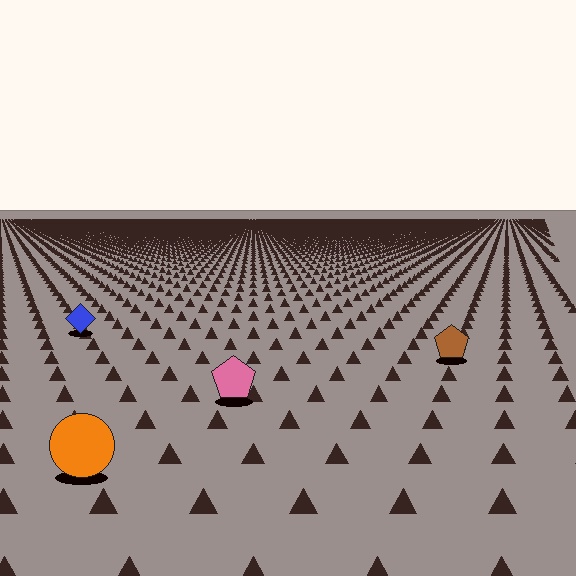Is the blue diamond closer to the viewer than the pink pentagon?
No. The pink pentagon is closer — you can tell from the texture gradient: the ground texture is coarser near it.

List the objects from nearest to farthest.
From nearest to farthest: the orange circle, the pink pentagon, the brown pentagon, the blue diamond.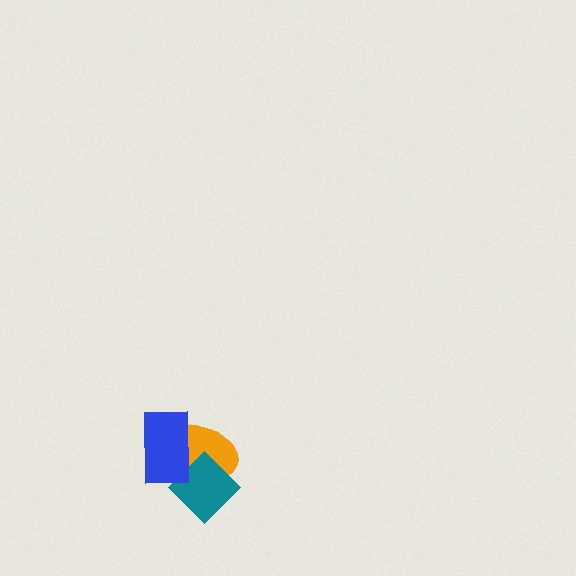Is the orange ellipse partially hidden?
Yes, it is partially covered by another shape.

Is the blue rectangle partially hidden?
No, no other shape covers it.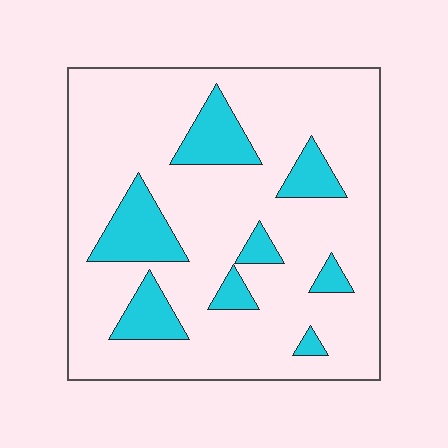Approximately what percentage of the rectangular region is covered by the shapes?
Approximately 20%.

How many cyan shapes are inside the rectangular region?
8.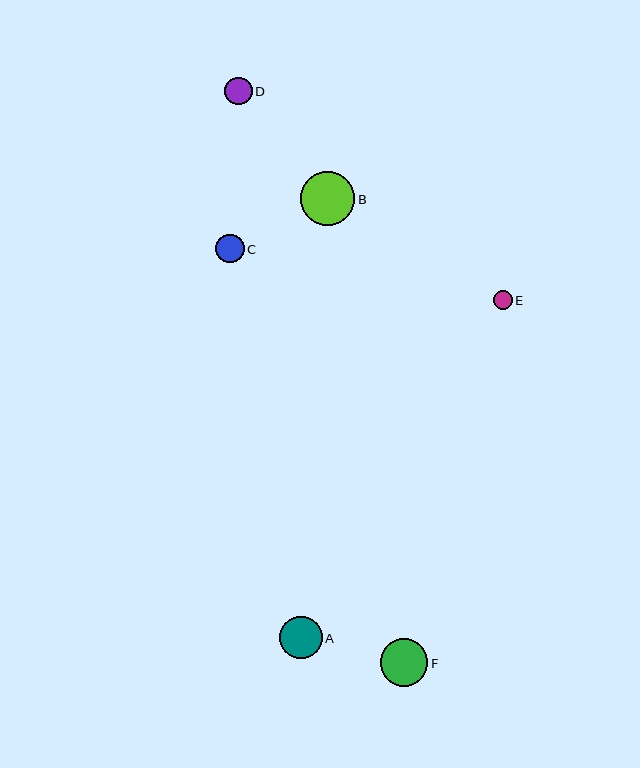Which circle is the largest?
Circle B is the largest with a size of approximately 54 pixels.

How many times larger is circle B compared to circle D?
Circle B is approximately 2.0 times the size of circle D.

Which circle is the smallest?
Circle E is the smallest with a size of approximately 19 pixels.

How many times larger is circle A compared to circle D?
Circle A is approximately 1.5 times the size of circle D.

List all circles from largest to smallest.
From largest to smallest: B, F, A, C, D, E.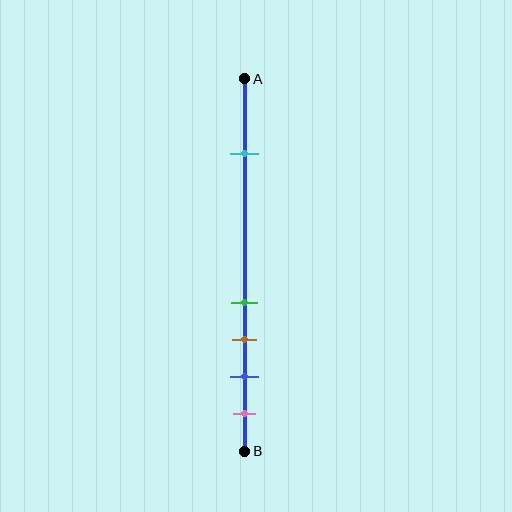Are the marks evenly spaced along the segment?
No, the marks are not evenly spaced.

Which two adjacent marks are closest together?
The green and brown marks are the closest adjacent pair.